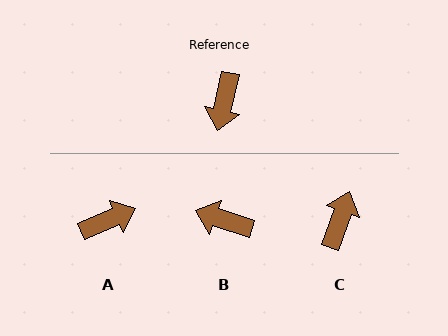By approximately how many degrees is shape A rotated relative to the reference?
Approximately 126 degrees counter-clockwise.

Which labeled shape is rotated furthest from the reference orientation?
C, about 173 degrees away.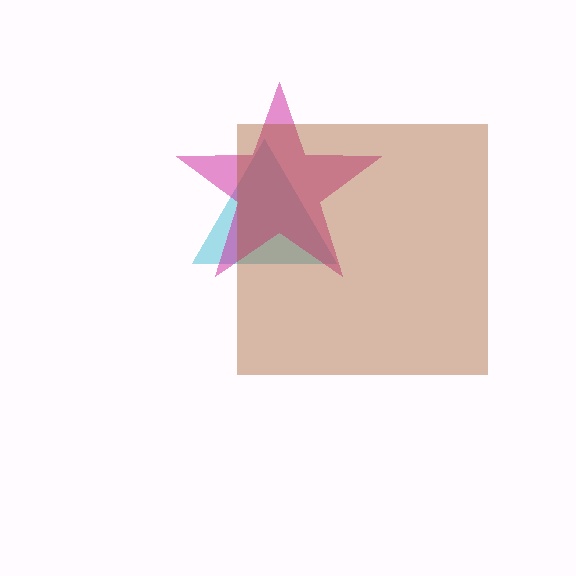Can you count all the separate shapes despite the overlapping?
Yes, there are 3 separate shapes.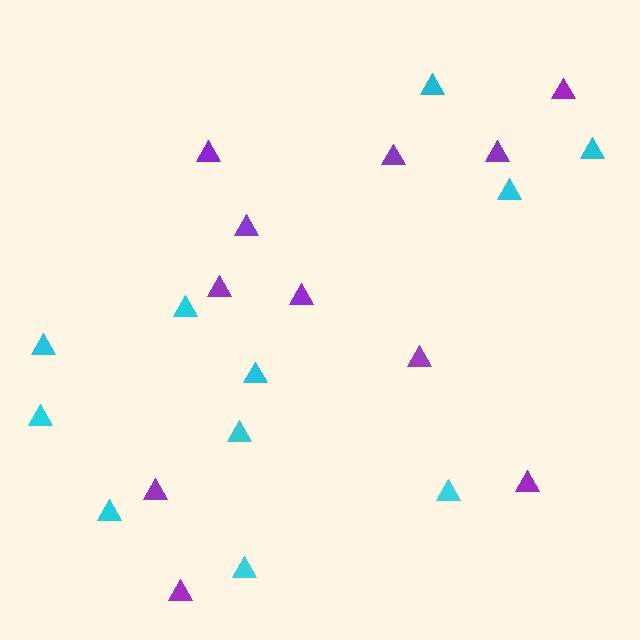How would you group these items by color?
There are 2 groups: one group of purple triangles (11) and one group of cyan triangles (11).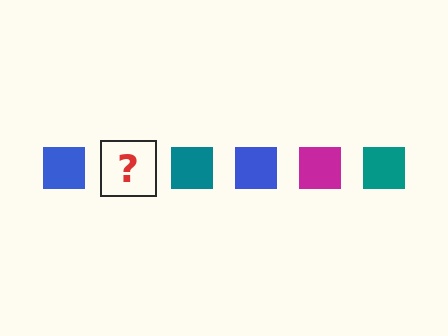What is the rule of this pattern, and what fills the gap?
The rule is that the pattern cycles through blue, magenta, teal squares. The gap should be filled with a magenta square.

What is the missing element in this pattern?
The missing element is a magenta square.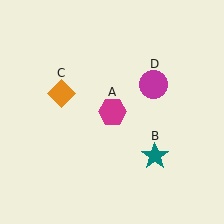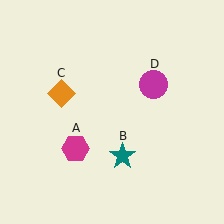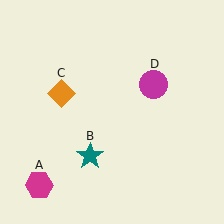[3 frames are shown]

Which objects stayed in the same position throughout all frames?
Orange diamond (object C) and magenta circle (object D) remained stationary.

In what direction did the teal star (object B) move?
The teal star (object B) moved left.